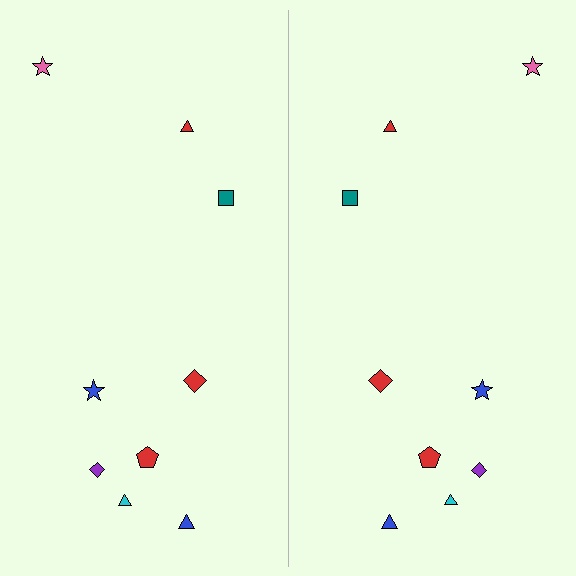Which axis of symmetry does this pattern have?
The pattern has a vertical axis of symmetry running through the center of the image.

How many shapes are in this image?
There are 18 shapes in this image.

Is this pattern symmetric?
Yes, this pattern has bilateral (reflection) symmetry.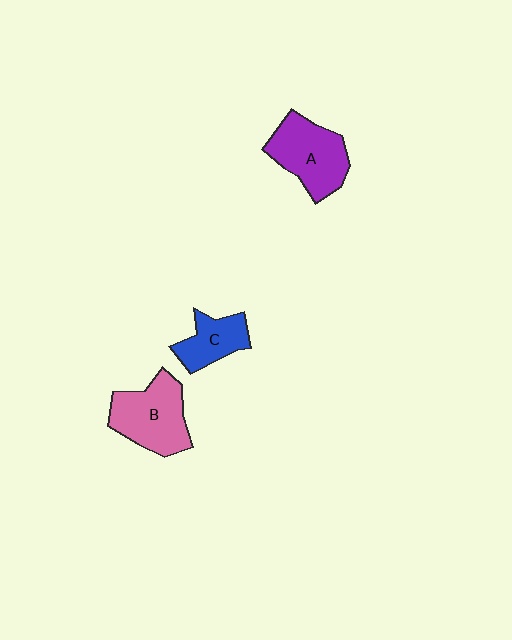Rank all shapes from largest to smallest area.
From largest to smallest: B (pink), A (purple), C (blue).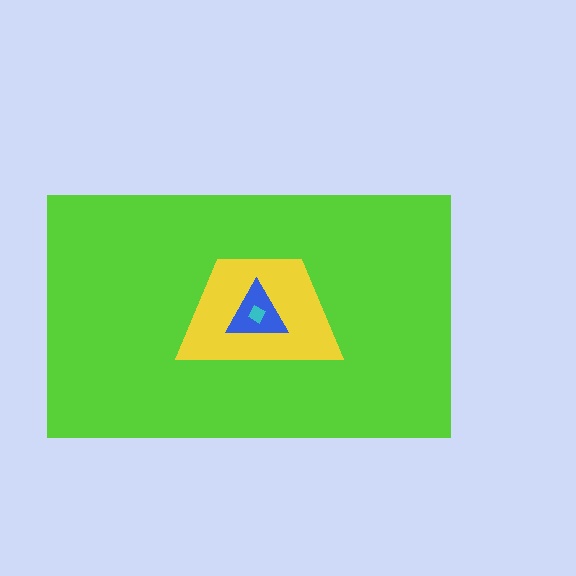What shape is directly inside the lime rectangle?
The yellow trapezoid.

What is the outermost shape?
The lime rectangle.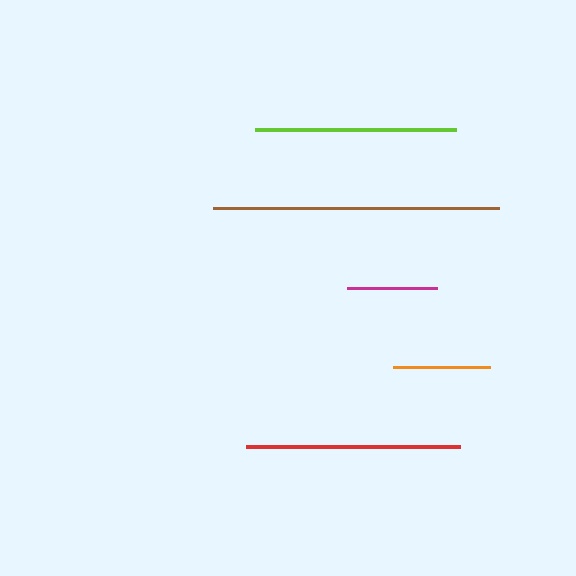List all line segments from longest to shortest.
From longest to shortest: brown, red, lime, orange, magenta.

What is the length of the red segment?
The red segment is approximately 214 pixels long.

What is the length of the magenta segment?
The magenta segment is approximately 90 pixels long.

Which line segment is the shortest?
The magenta line is the shortest at approximately 90 pixels.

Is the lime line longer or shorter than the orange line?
The lime line is longer than the orange line.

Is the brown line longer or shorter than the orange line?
The brown line is longer than the orange line.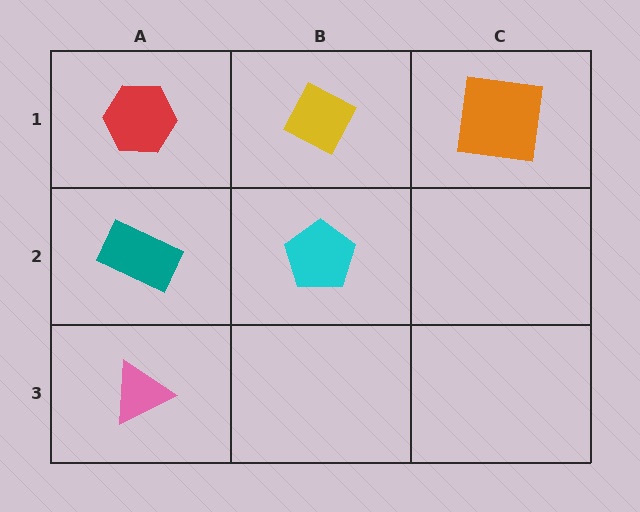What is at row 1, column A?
A red hexagon.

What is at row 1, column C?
An orange square.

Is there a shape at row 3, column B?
No, that cell is empty.